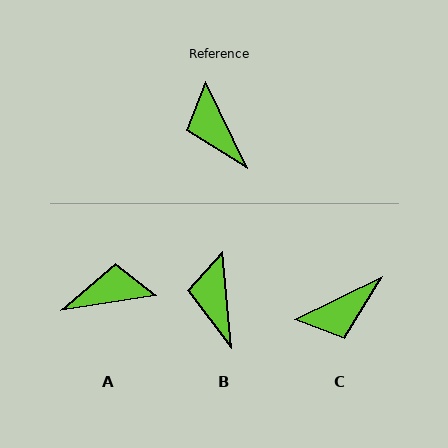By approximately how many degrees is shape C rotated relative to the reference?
Approximately 91 degrees counter-clockwise.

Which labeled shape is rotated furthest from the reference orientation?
A, about 107 degrees away.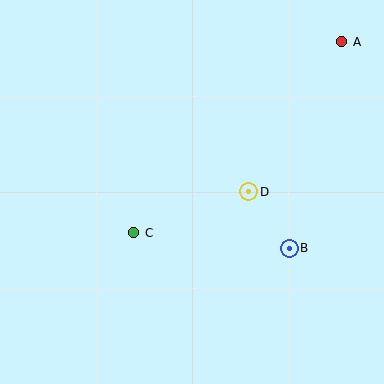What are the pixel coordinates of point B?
Point B is at (289, 248).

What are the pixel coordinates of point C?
Point C is at (134, 233).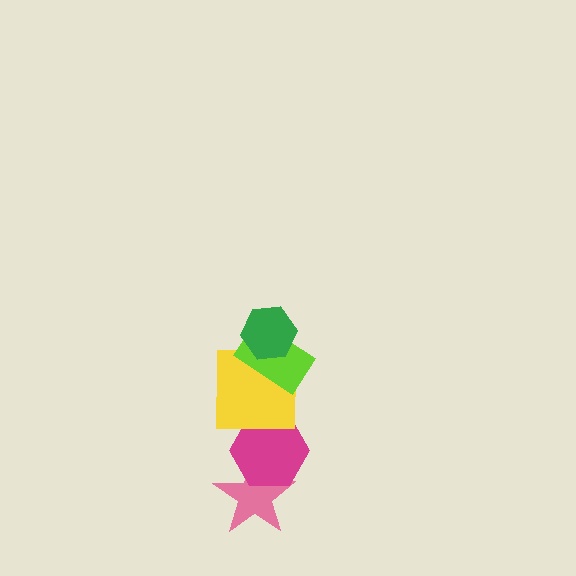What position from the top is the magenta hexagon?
The magenta hexagon is 4th from the top.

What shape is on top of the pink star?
The magenta hexagon is on top of the pink star.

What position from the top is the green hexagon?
The green hexagon is 1st from the top.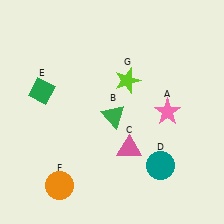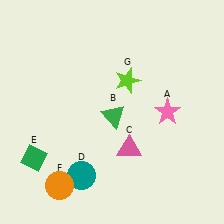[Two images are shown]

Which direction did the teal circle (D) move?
The teal circle (D) moved left.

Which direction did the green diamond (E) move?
The green diamond (E) moved down.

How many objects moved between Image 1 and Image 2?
2 objects moved between the two images.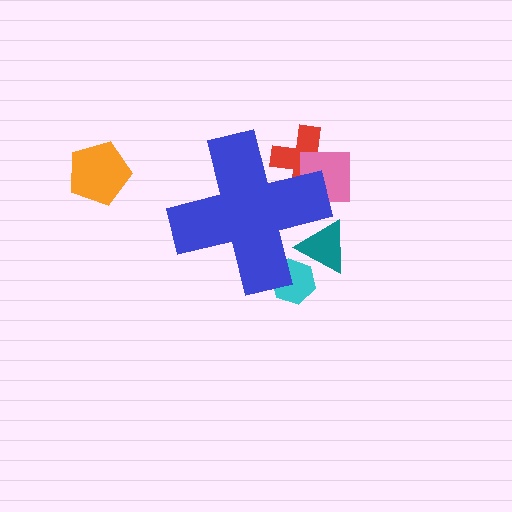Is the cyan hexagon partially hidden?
Yes, the cyan hexagon is partially hidden behind the blue cross.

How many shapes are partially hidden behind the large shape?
4 shapes are partially hidden.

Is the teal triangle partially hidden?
Yes, the teal triangle is partially hidden behind the blue cross.